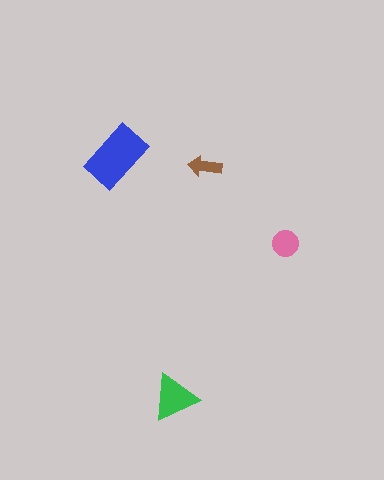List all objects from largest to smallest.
The blue rectangle, the green triangle, the pink circle, the brown arrow.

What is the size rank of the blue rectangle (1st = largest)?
1st.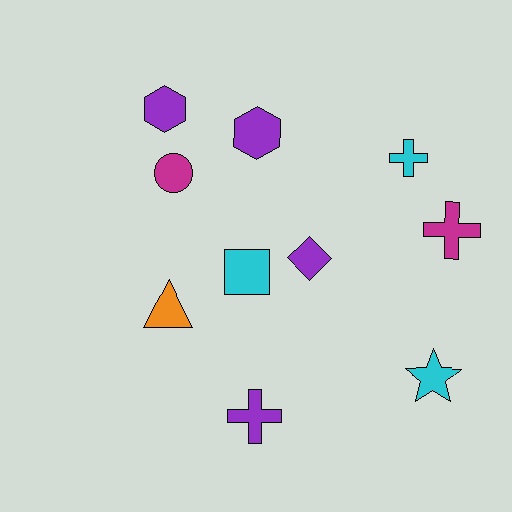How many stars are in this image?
There is 1 star.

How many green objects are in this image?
There are no green objects.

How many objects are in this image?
There are 10 objects.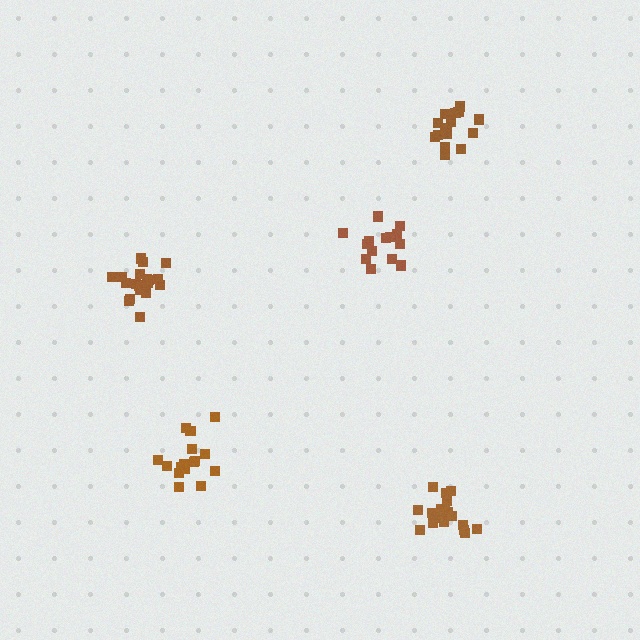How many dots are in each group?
Group 1: 14 dots, Group 2: 18 dots, Group 3: 16 dots, Group 4: 19 dots, Group 5: 19 dots (86 total).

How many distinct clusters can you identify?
There are 5 distinct clusters.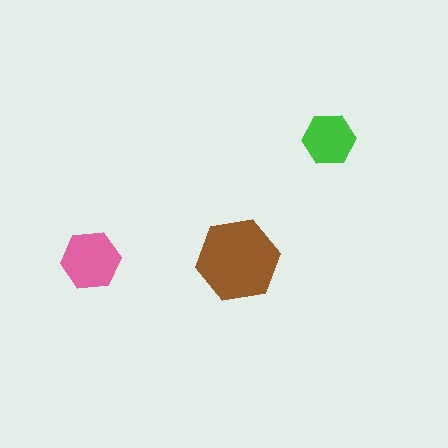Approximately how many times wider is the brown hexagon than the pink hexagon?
About 1.5 times wider.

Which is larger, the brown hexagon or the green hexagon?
The brown one.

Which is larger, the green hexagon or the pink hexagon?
The pink one.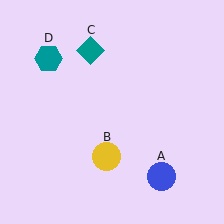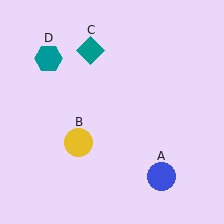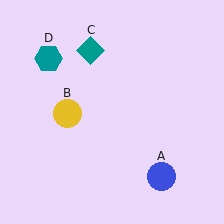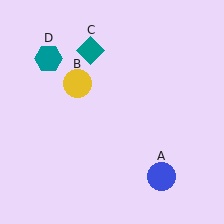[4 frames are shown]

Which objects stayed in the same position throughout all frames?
Blue circle (object A) and teal diamond (object C) and teal hexagon (object D) remained stationary.